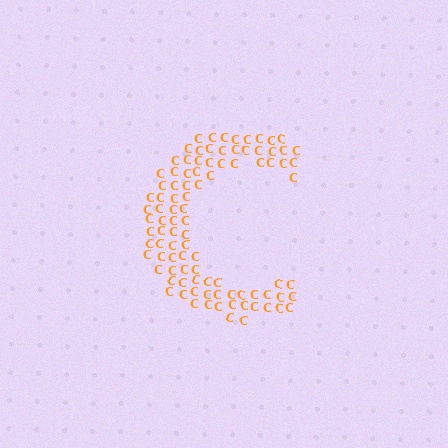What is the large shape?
The large shape is the letter C.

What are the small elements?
The small elements are letter C's.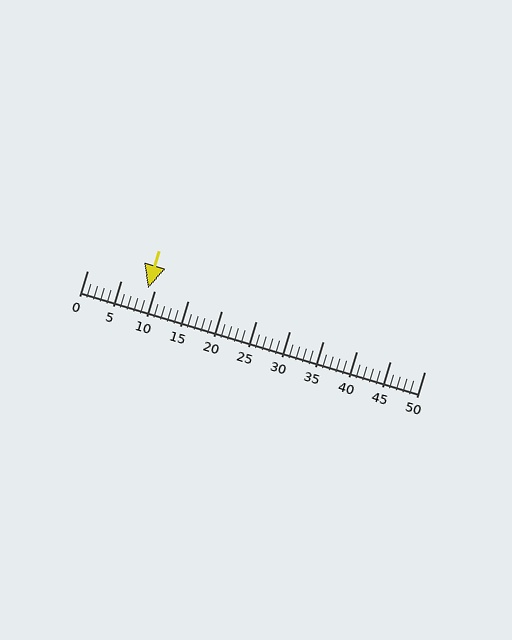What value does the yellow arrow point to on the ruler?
The yellow arrow points to approximately 9.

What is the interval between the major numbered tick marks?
The major tick marks are spaced 5 units apart.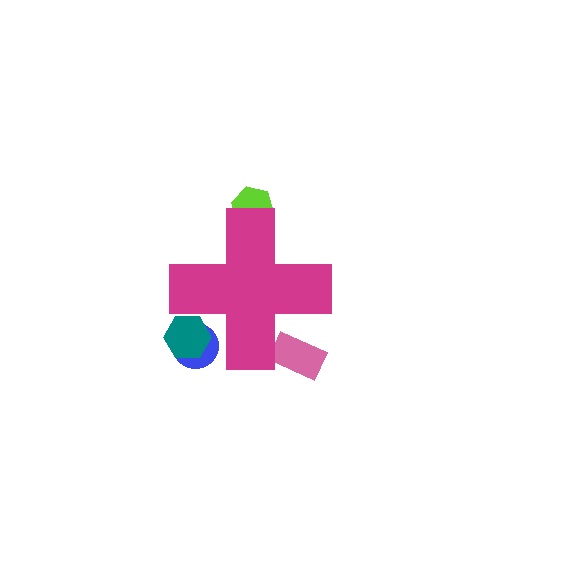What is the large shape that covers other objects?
A magenta cross.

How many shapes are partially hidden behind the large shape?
4 shapes are partially hidden.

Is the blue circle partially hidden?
Yes, the blue circle is partially hidden behind the magenta cross.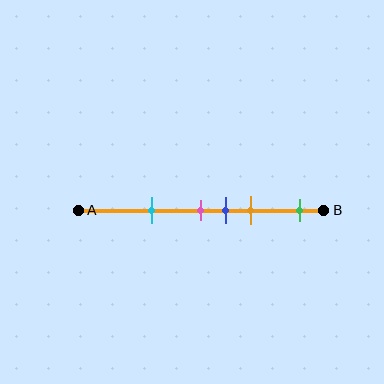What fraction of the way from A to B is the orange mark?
The orange mark is approximately 70% (0.7) of the way from A to B.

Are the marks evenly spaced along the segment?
No, the marks are not evenly spaced.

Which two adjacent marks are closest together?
The pink and blue marks are the closest adjacent pair.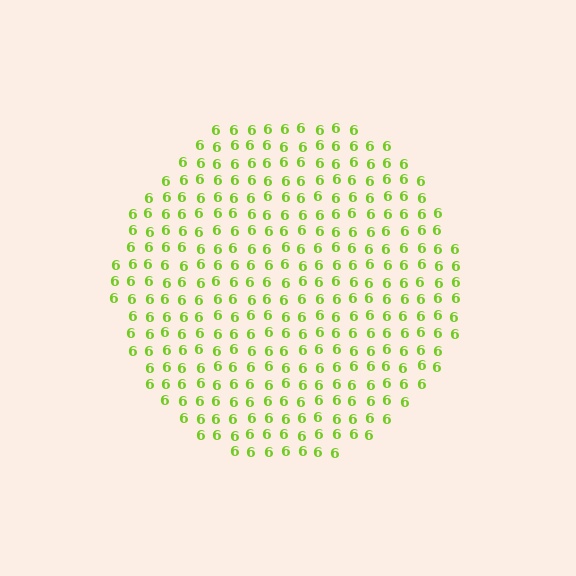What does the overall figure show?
The overall figure shows a circle.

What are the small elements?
The small elements are digit 6's.